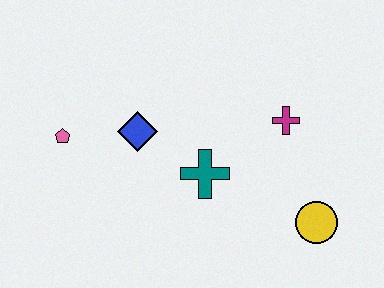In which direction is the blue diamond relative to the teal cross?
The blue diamond is to the left of the teal cross.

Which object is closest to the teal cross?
The blue diamond is closest to the teal cross.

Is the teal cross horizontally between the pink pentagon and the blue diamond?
No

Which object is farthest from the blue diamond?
The yellow circle is farthest from the blue diamond.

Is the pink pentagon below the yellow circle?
No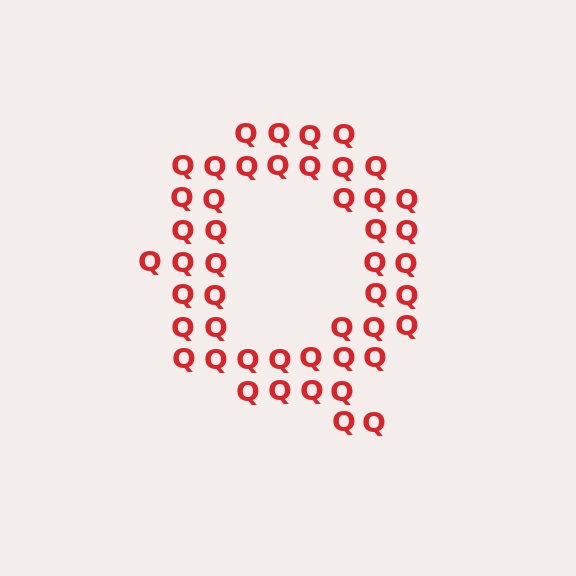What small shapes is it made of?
It is made of small letter Q's.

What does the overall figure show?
The overall figure shows the letter Q.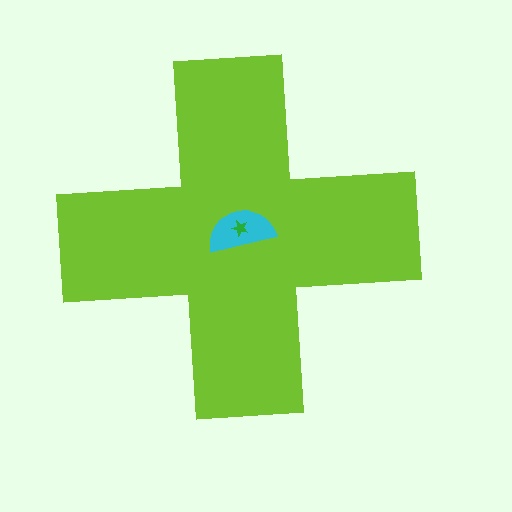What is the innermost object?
The green star.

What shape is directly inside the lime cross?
The cyan semicircle.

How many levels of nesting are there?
3.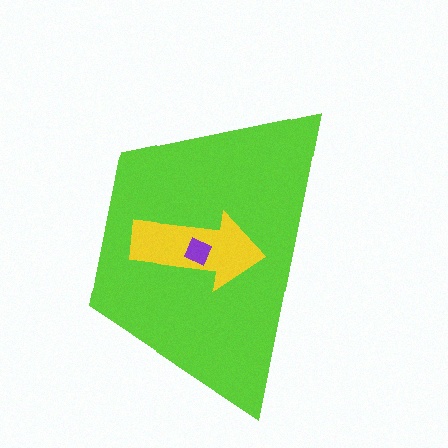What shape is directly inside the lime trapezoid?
The yellow arrow.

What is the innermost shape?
The purple diamond.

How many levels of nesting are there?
3.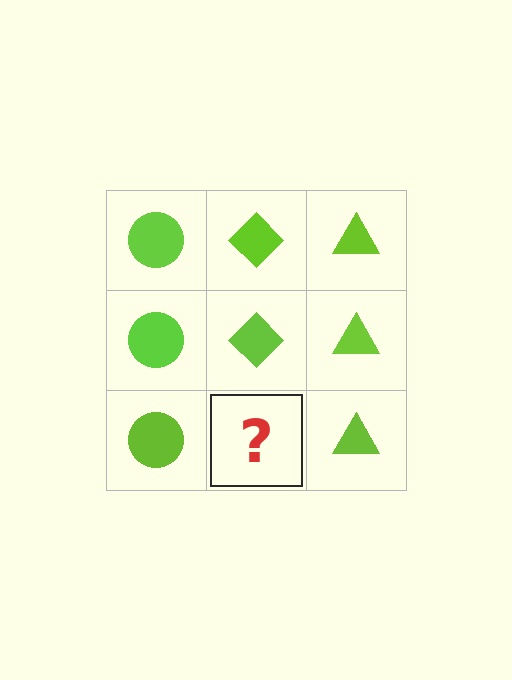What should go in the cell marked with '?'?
The missing cell should contain a lime diamond.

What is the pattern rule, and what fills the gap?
The rule is that each column has a consistent shape. The gap should be filled with a lime diamond.